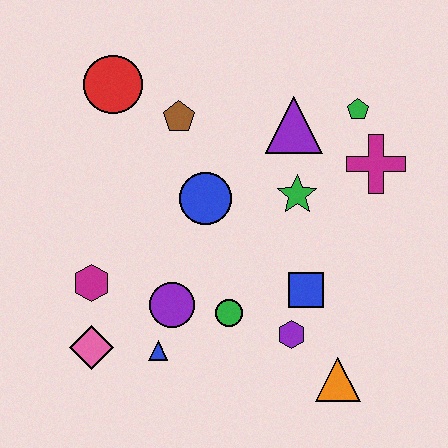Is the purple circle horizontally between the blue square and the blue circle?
No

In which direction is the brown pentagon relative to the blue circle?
The brown pentagon is above the blue circle.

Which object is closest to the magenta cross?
The green pentagon is closest to the magenta cross.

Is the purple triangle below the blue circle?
No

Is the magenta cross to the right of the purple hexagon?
Yes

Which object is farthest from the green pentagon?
The pink diamond is farthest from the green pentagon.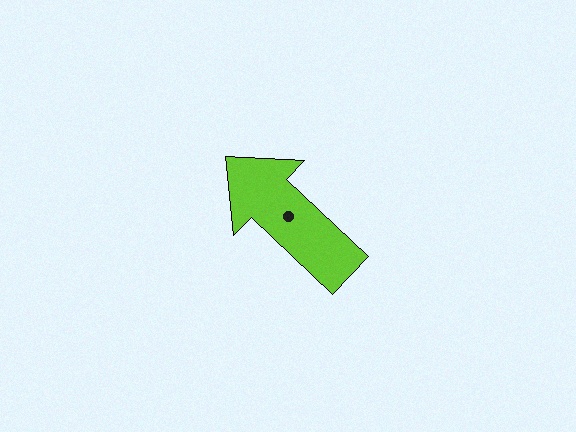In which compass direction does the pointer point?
Northwest.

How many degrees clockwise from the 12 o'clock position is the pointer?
Approximately 313 degrees.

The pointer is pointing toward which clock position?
Roughly 10 o'clock.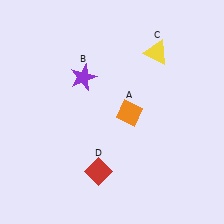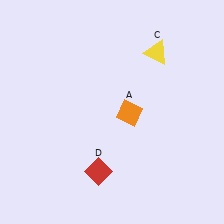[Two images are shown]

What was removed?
The purple star (B) was removed in Image 2.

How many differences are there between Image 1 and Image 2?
There is 1 difference between the two images.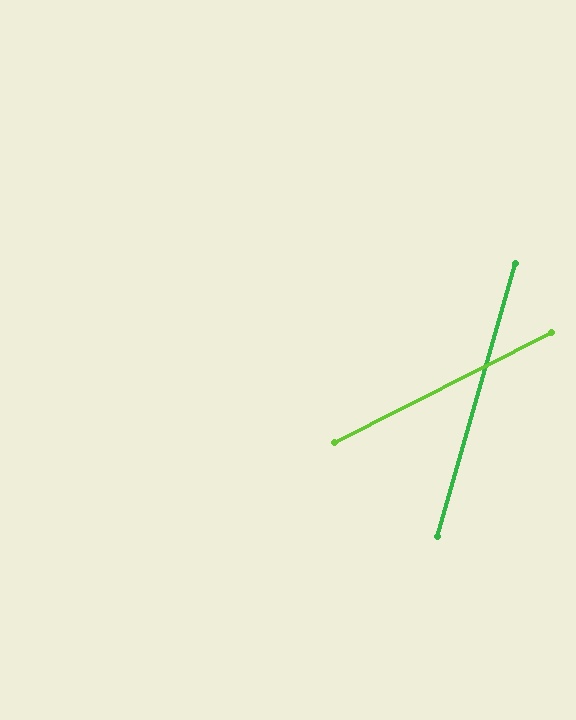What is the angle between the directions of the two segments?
Approximately 47 degrees.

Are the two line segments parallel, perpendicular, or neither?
Neither parallel nor perpendicular — they differ by about 47°.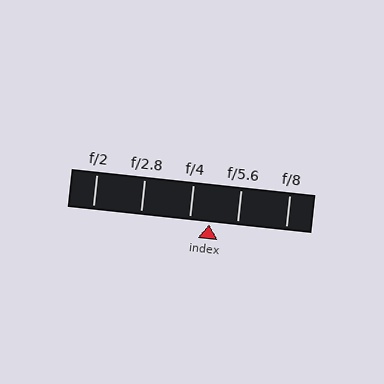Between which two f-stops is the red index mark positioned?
The index mark is between f/4 and f/5.6.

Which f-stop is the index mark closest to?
The index mark is closest to f/4.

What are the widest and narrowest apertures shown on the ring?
The widest aperture shown is f/2 and the narrowest is f/8.